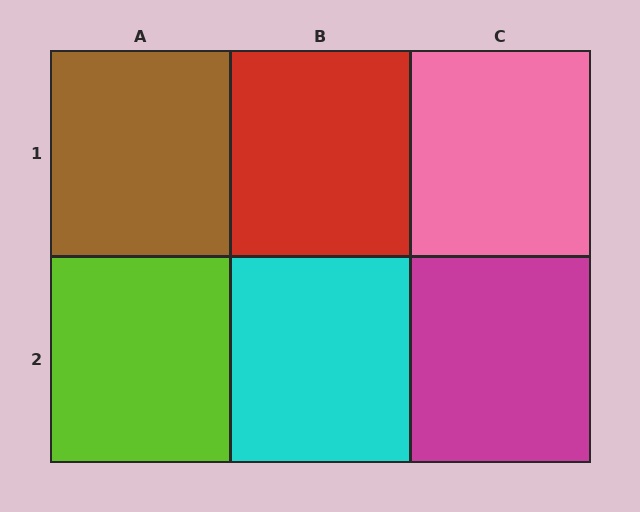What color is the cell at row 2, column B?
Cyan.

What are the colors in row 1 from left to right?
Brown, red, pink.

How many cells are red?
1 cell is red.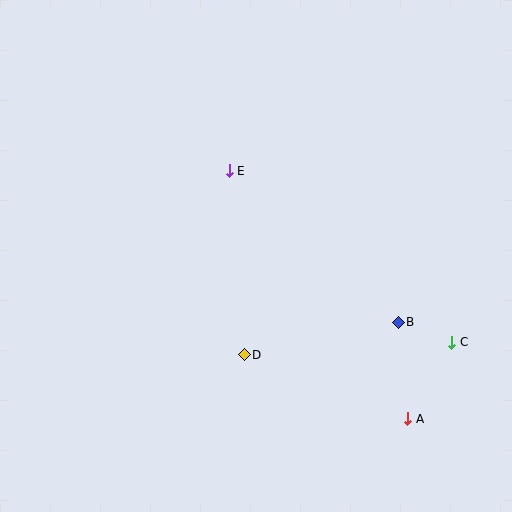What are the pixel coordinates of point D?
Point D is at (244, 355).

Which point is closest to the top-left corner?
Point E is closest to the top-left corner.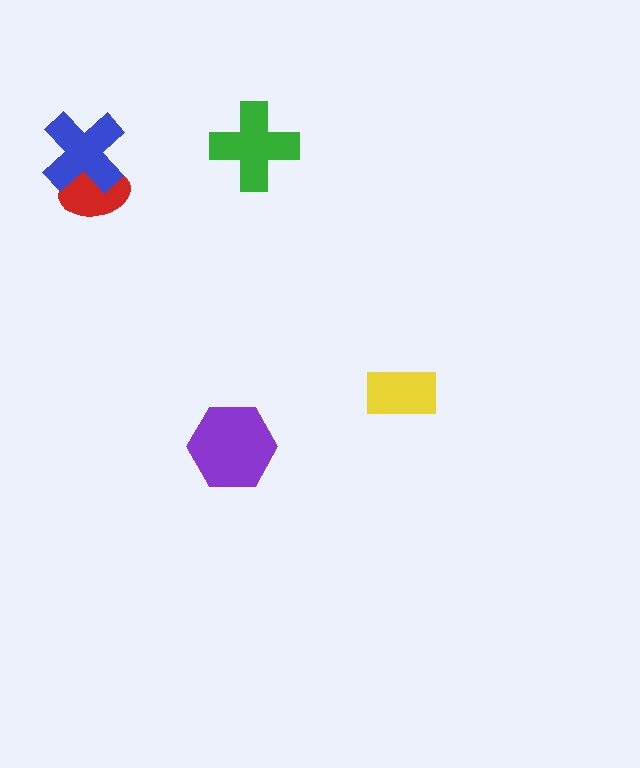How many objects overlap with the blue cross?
1 object overlaps with the blue cross.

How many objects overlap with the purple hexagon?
0 objects overlap with the purple hexagon.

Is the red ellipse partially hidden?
Yes, it is partially covered by another shape.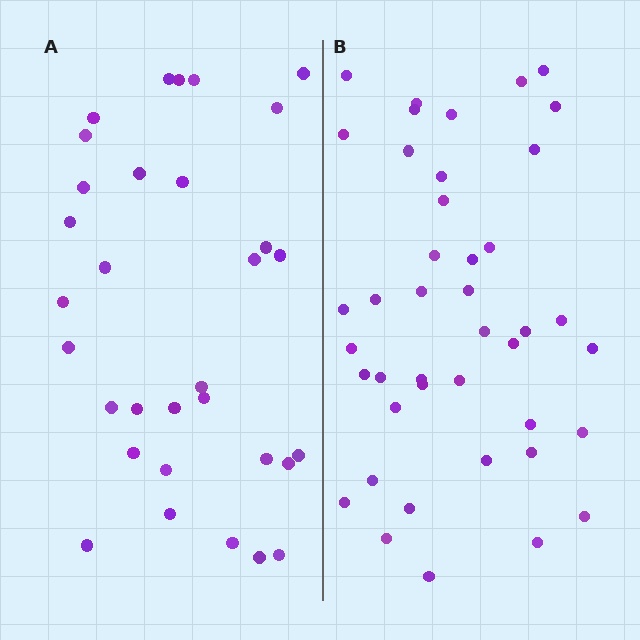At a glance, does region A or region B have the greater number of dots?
Region B (the right region) has more dots.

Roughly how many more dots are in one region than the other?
Region B has roughly 10 or so more dots than region A.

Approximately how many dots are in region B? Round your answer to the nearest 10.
About 40 dots. (The exact count is 42, which rounds to 40.)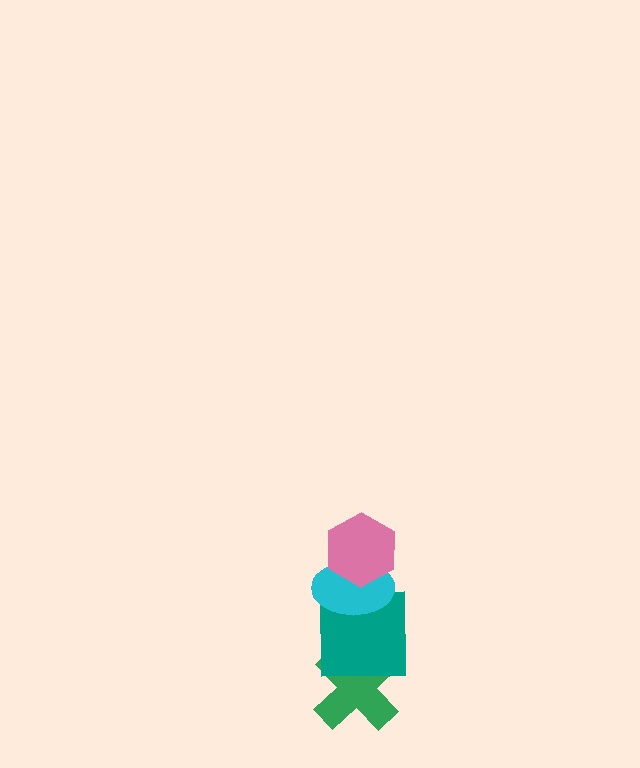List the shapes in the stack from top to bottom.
From top to bottom: the pink hexagon, the cyan ellipse, the teal square, the green cross.